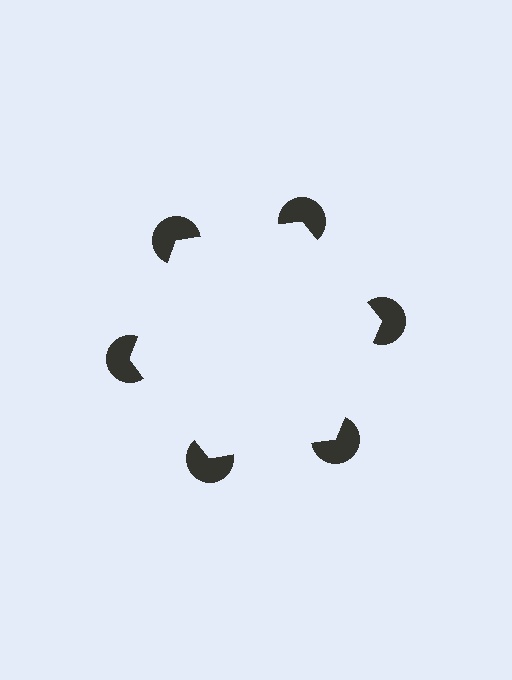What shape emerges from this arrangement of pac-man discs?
An illusory hexagon — its edges are inferred from the aligned wedge cuts in the pac-man discs, not physically drawn.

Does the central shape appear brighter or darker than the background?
It typically appears slightly brighter than the background, even though no actual brightness change is drawn.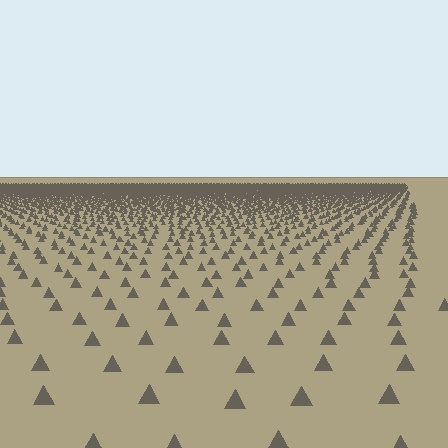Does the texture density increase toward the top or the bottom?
Density increases toward the top.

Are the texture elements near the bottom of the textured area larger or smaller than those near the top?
Larger. Near the bottom, elements are closer to the viewer and appear at a bigger on-screen size.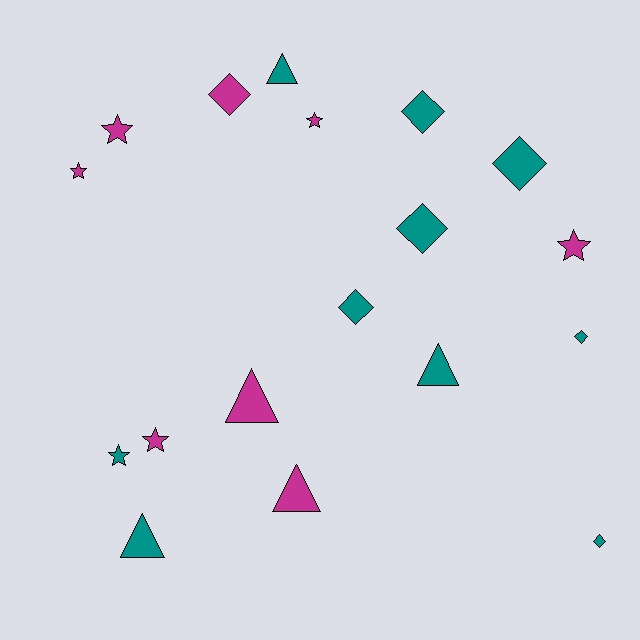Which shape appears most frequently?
Diamond, with 7 objects.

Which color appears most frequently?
Teal, with 10 objects.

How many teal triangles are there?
There are 3 teal triangles.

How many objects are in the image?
There are 18 objects.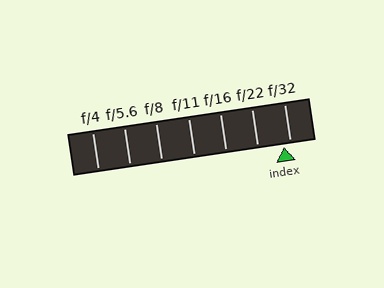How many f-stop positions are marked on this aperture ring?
There are 7 f-stop positions marked.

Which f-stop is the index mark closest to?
The index mark is closest to f/32.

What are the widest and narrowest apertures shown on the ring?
The widest aperture shown is f/4 and the narrowest is f/32.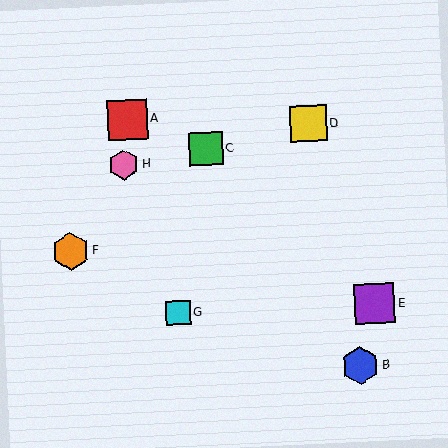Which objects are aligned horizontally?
Objects E, G are aligned horizontally.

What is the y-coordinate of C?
Object C is at y≈149.